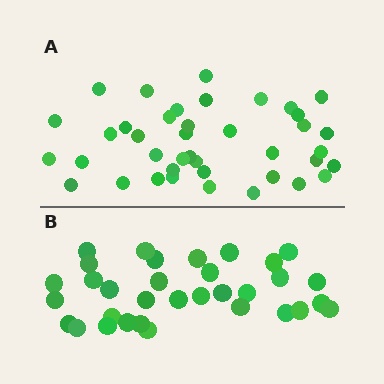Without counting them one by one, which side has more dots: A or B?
Region A (the top region) has more dots.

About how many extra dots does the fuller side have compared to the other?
Region A has roughly 8 or so more dots than region B.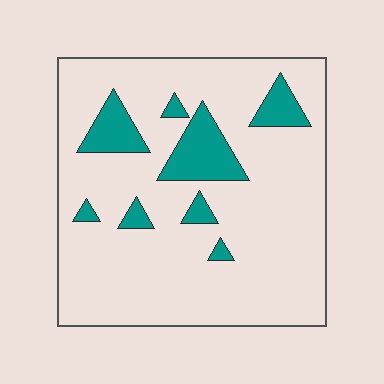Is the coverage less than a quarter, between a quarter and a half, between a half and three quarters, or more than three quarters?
Less than a quarter.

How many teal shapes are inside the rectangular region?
8.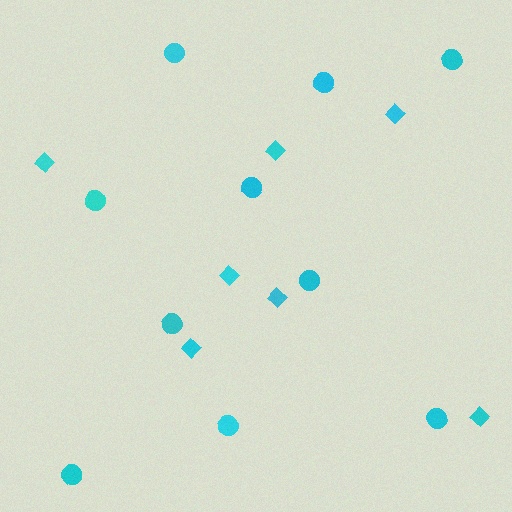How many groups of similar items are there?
There are 2 groups: one group of circles (10) and one group of diamonds (7).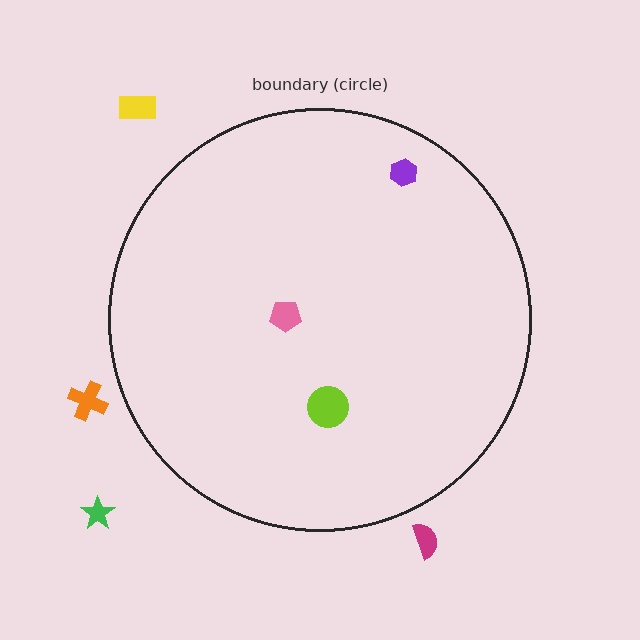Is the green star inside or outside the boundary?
Outside.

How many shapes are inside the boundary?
3 inside, 4 outside.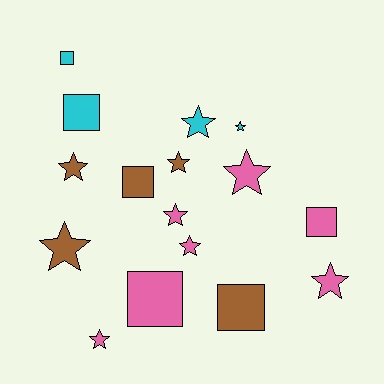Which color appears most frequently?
Pink, with 7 objects.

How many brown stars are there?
There are 3 brown stars.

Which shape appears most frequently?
Star, with 10 objects.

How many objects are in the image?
There are 16 objects.